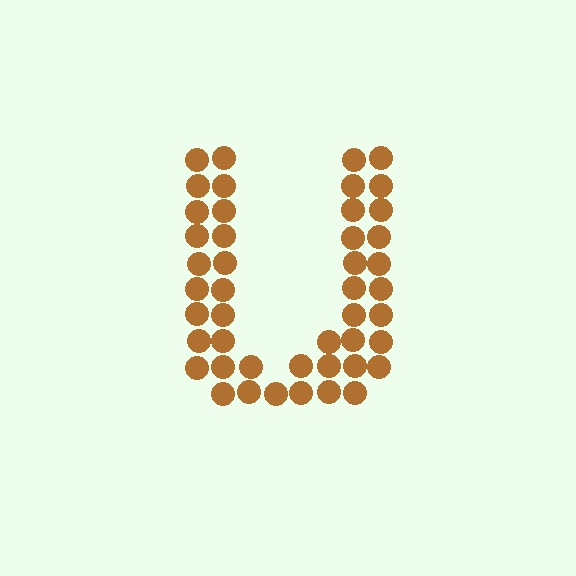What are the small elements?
The small elements are circles.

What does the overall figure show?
The overall figure shows the letter U.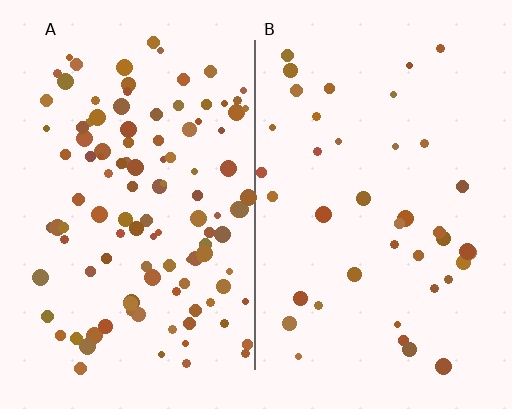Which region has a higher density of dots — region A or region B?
A (the left).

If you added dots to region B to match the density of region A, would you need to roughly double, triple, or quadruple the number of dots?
Approximately triple.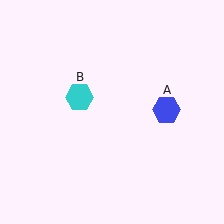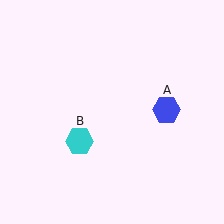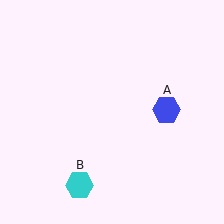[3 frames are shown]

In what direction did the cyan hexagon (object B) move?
The cyan hexagon (object B) moved down.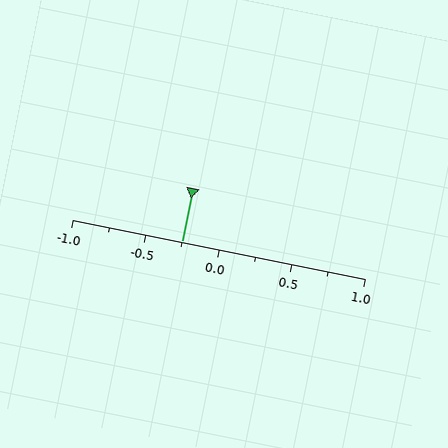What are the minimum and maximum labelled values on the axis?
The axis runs from -1.0 to 1.0.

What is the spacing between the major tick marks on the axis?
The major ticks are spaced 0.5 apart.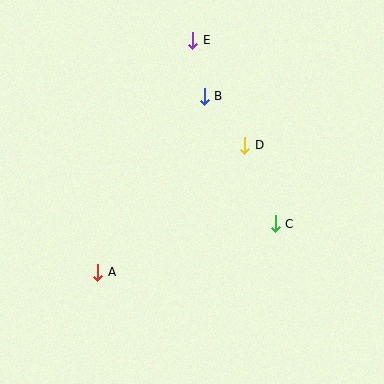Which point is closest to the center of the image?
Point D at (245, 145) is closest to the center.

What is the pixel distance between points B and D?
The distance between B and D is 64 pixels.